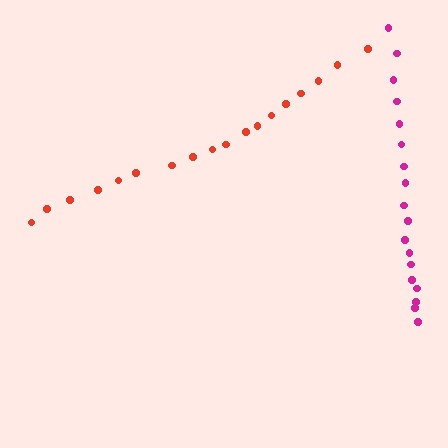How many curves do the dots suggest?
There are 2 distinct paths.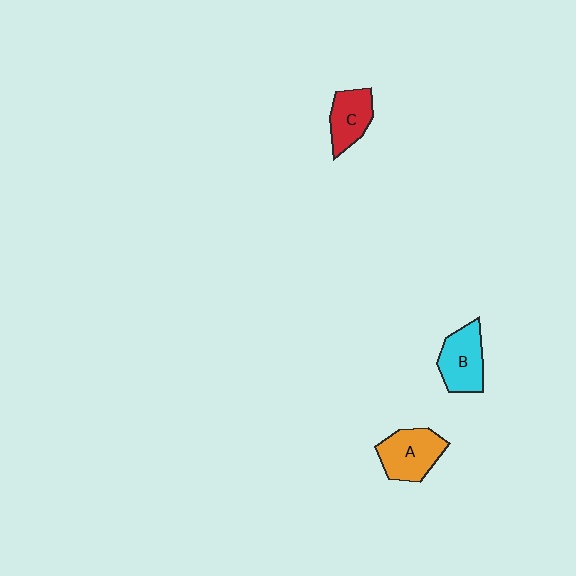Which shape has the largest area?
Shape A (orange).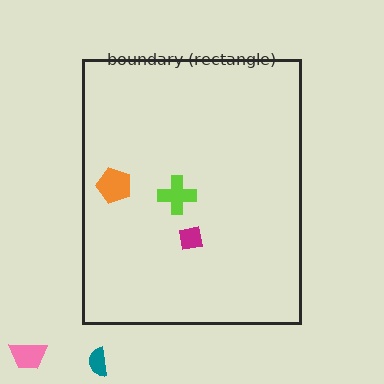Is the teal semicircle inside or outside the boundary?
Outside.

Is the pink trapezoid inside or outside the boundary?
Outside.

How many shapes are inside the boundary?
3 inside, 2 outside.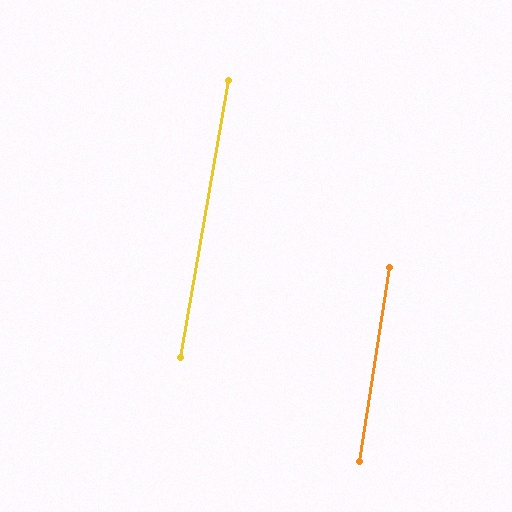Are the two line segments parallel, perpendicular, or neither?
Parallel — their directions differ by only 0.9°.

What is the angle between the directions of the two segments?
Approximately 1 degree.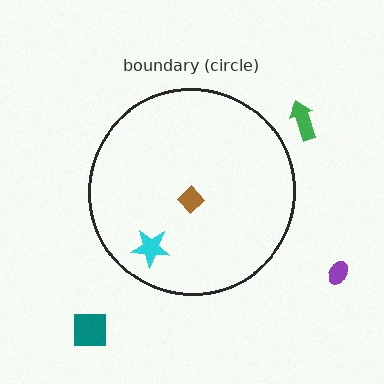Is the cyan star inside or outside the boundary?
Inside.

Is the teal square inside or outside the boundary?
Outside.